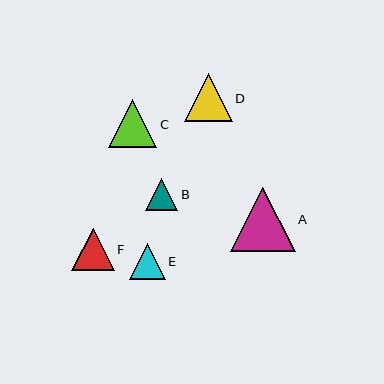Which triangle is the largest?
Triangle A is the largest with a size of approximately 64 pixels.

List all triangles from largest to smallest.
From largest to smallest: A, C, D, F, E, B.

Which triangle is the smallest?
Triangle B is the smallest with a size of approximately 32 pixels.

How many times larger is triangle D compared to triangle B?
Triangle D is approximately 1.5 times the size of triangle B.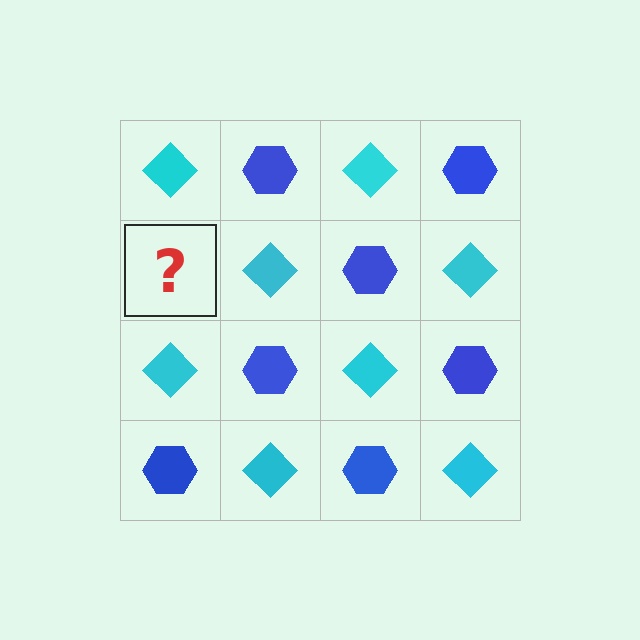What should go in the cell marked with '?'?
The missing cell should contain a blue hexagon.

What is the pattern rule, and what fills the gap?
The rule is that it alternates cyan diamond and blue hexagon in a checkerboard pattern. The gap should be filled with a blue hexagon.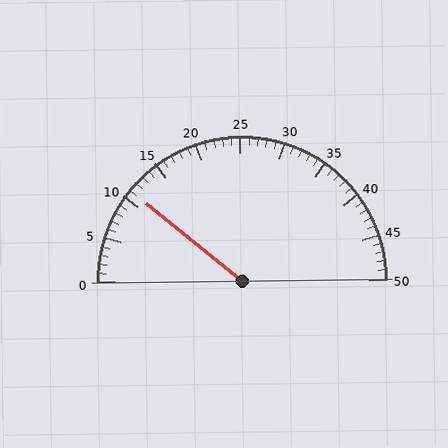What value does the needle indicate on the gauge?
The needle indicates approximately 11.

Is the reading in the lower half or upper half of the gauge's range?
The reading is in the lower half of the range (0 to 50).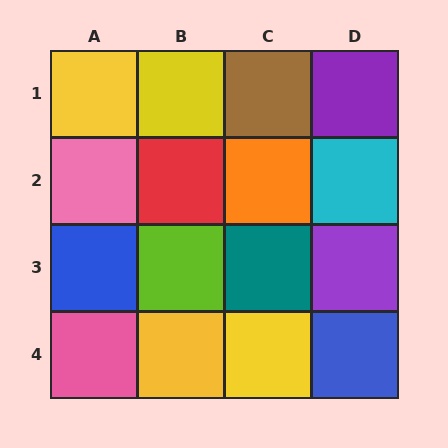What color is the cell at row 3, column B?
Lime.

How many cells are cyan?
1 cell is cyan.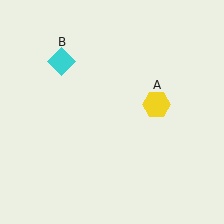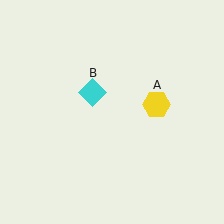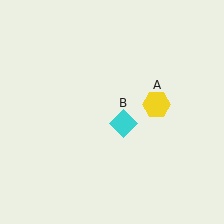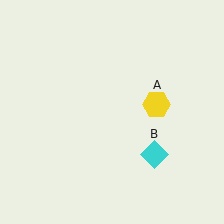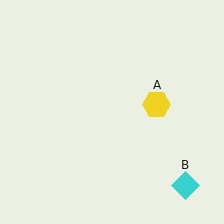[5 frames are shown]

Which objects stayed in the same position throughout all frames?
Yellow hexagon (object A) remained stationary.